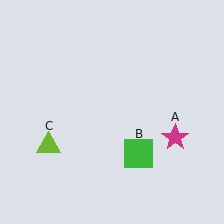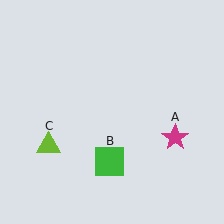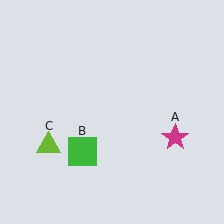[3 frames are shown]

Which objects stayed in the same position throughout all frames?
Magenta star (object A) and lime triangle (object C) remained stationary.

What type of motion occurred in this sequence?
The green square (object B) rotated clockwise around the center of the scene.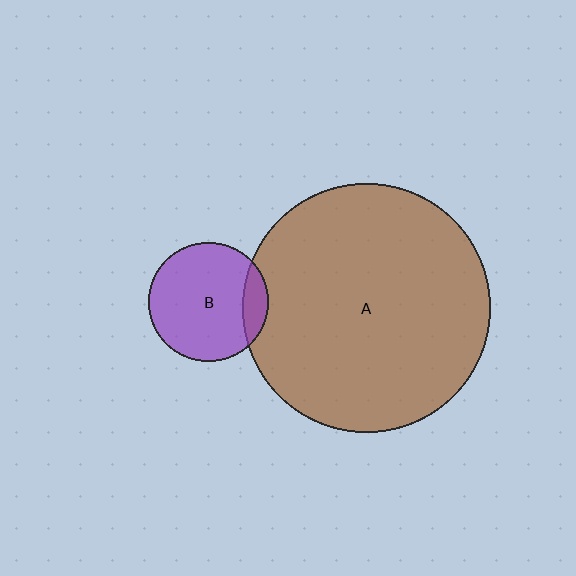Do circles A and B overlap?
Yes.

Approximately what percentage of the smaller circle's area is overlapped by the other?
Approximately 15%.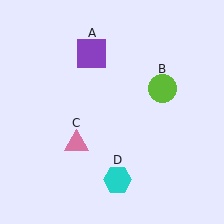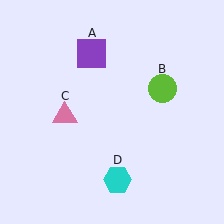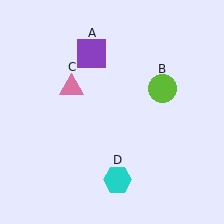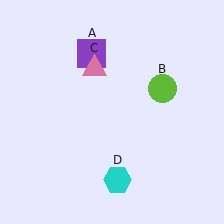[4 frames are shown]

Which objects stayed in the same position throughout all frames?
Purple square (object A) and lime circle (object B) and cyan hexagon (object D) remained stationary.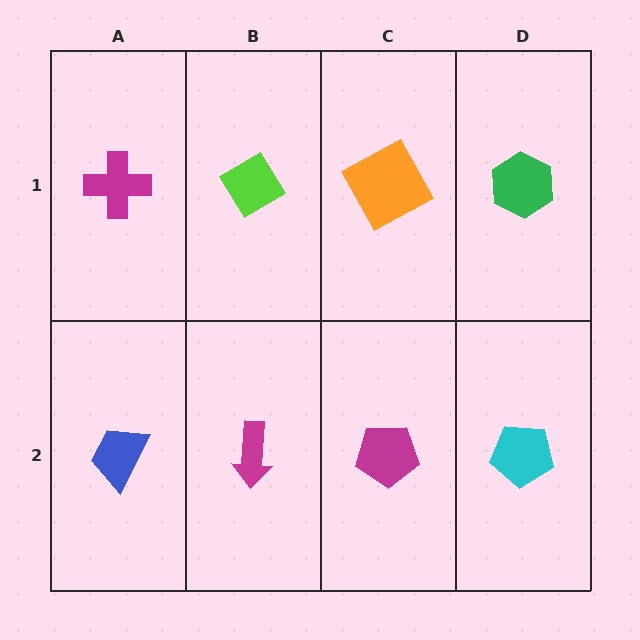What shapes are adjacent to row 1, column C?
A magenta pentagon (row 2, column C), a lime diamond (row 1, column B), a green hexagon (row 1, column D).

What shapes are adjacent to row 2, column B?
A lime diamond (row 1, column B), a blue trapezoid (row 2, column A), a magenta pentagon (row 2, column C).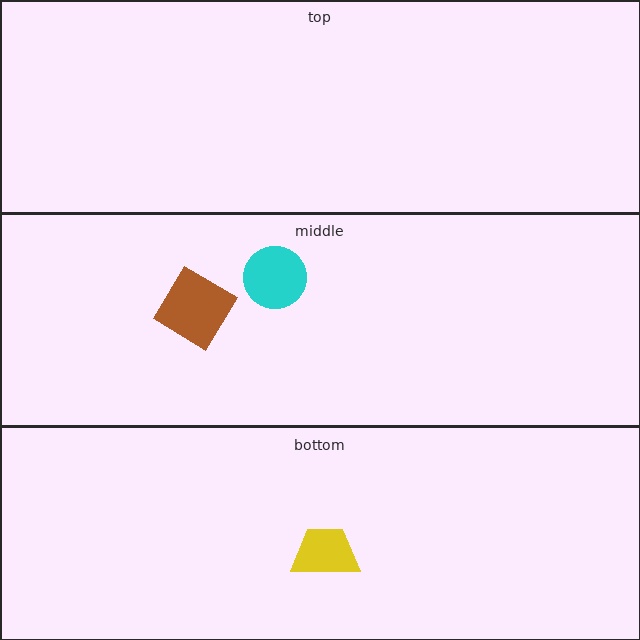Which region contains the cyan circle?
The middle region.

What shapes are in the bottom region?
The yellow trapezoid.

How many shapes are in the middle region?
2.